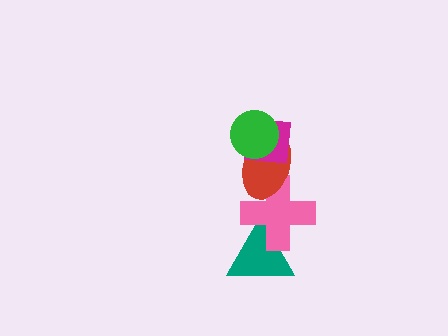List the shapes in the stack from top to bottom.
From top to bottom: the green circle, the magenta square, the red ellipse, the pink cross, the teal triangle.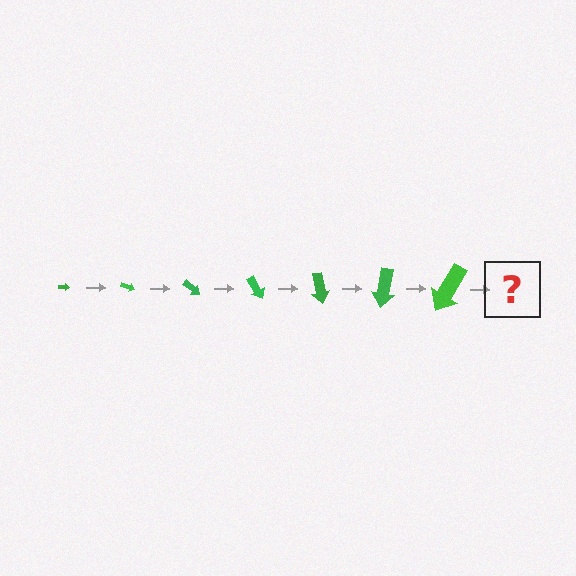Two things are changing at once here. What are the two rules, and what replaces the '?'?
The two rules are that the arrow grows larger each step and it rotates 20 degrees each step. The '?' should be an arrow, larger than the previous one and rotated 140 degrees from the start.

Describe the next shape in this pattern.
It should be an arrow, larger than the previous one and rotated 140 degrees from the start.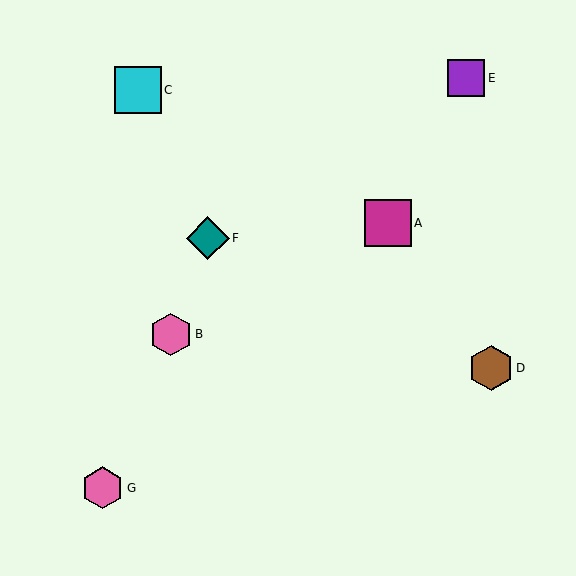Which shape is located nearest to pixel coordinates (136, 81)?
The cyan square (labeled C) at (138, 90) is nearest to that location.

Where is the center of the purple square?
The center of the purple square is at (466, 78).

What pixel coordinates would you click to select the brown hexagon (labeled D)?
Click at (491, 368) to select the brown hexagon D.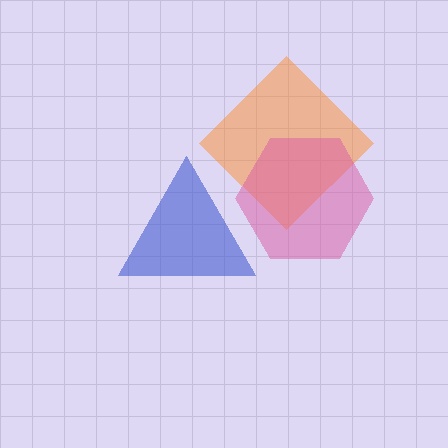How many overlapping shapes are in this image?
There are 3 overlapping shapes in the image.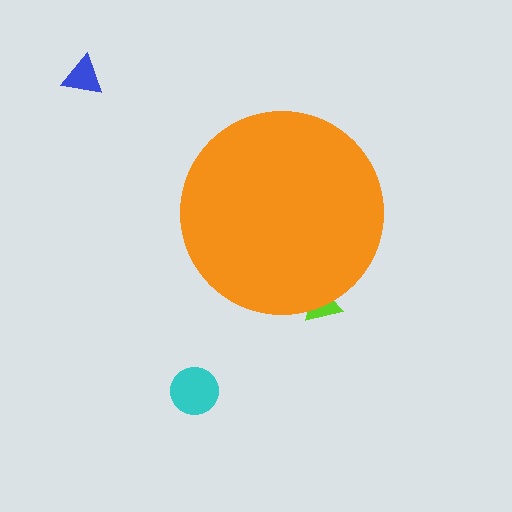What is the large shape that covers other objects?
An orange circle.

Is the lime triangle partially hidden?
Yes, the lime triangle is partially hidden behind the orange circle.